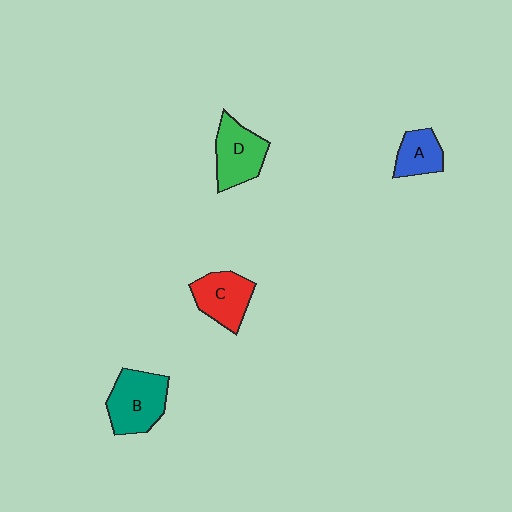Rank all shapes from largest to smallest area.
From largest to smallest: B (teal), D (green), C (red), A (blue).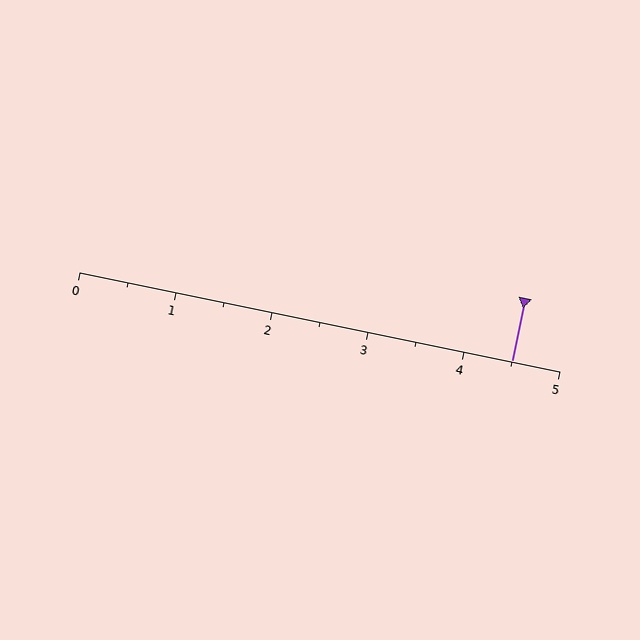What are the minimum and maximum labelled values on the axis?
The axis runs from 0 to 5.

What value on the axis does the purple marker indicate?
The marker indicates approximately 4.5.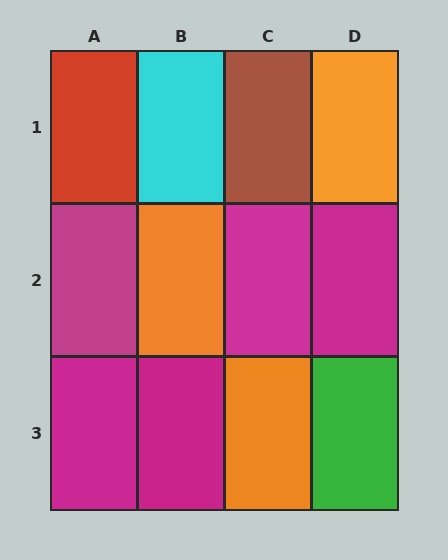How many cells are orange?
3 cells are orange.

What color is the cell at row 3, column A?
Magenta.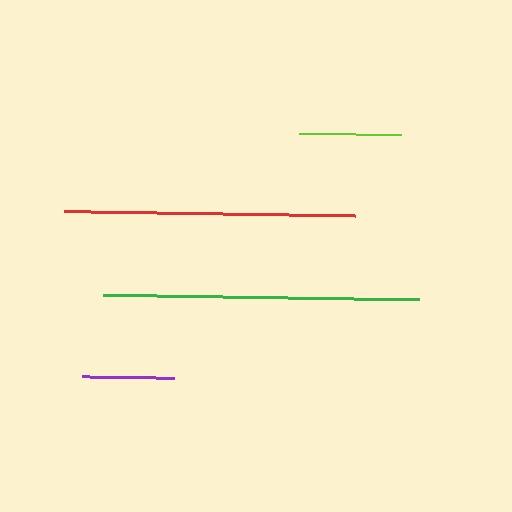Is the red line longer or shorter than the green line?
The green line is longer than the red line.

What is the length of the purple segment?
The purple segment is approximately 92 pixels long.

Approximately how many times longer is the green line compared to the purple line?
The green line is approximately 3.4 times the length of the purple line.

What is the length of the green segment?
The green segment is approximately 316 pixels long.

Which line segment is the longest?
The green line is the longest at approximately 316 pixels.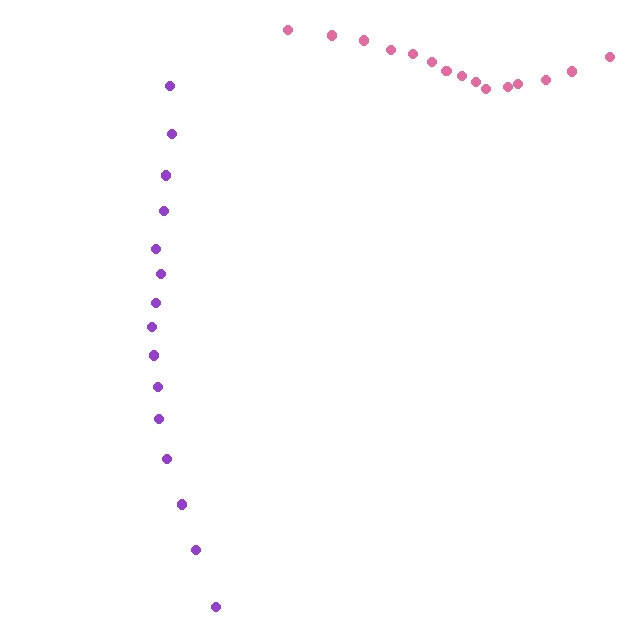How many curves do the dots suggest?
There are 2 distinct paths.